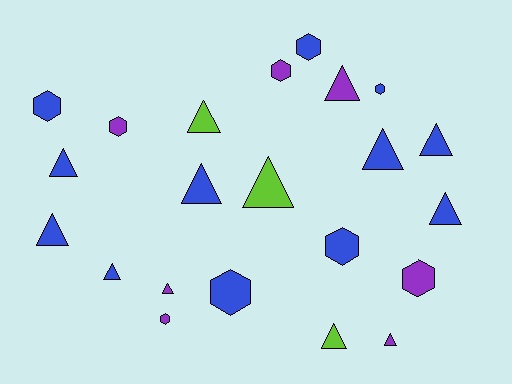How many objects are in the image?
There are 22 objects.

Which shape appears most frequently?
Triangle, with 13 objects.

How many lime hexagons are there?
There are no lime hexagons.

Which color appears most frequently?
Blue, with 12 objects.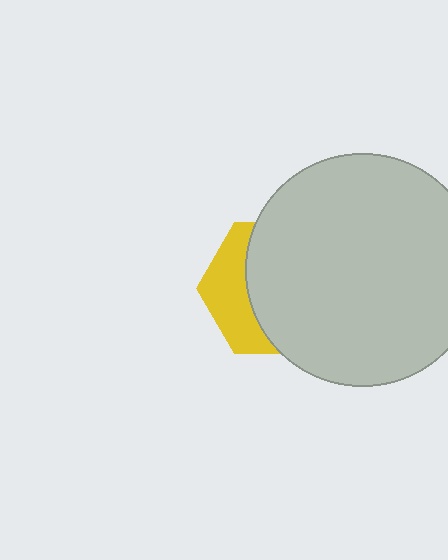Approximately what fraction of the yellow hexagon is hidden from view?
Roughly 66% of the yellow hexagon is hidden behind the light gray circle.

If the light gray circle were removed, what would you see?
You would see the complete yellow hexagon.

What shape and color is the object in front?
The object in front is a light gray circle.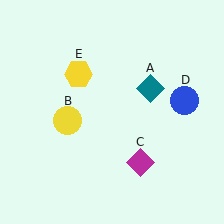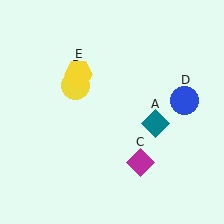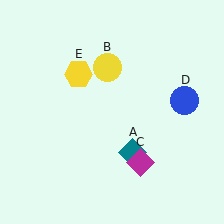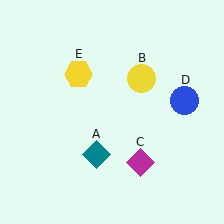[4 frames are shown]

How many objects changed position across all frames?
2 objects changed position: teal diamond (object A), yellow circle (object B).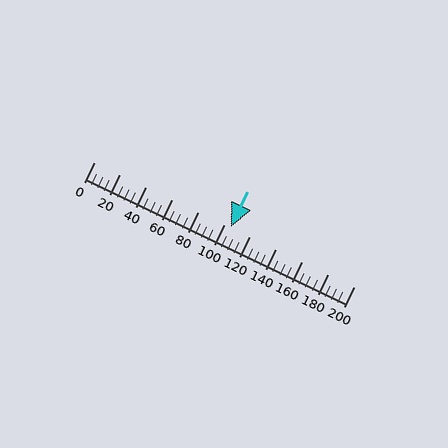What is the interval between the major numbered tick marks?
The major tick marks are spaced 20 units apart.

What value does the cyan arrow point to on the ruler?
The cyan arrow points to approximately 105.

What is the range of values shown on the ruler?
The ruler shows values from 0 to 200.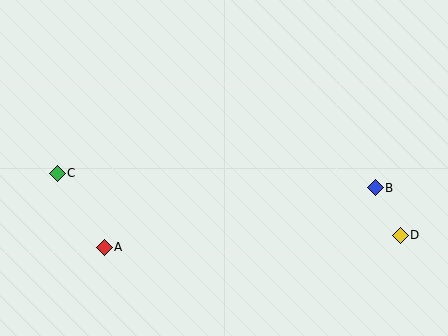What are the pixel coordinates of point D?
Point D is at (400, 235).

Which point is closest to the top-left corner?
Point C is closest to the top-left corner.